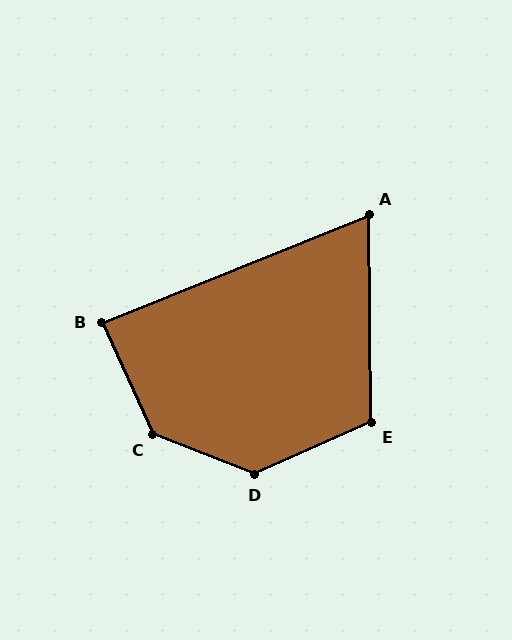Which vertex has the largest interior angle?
C, at approximately 136 degrees.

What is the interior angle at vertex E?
Approximately 113 degrees (obtuse).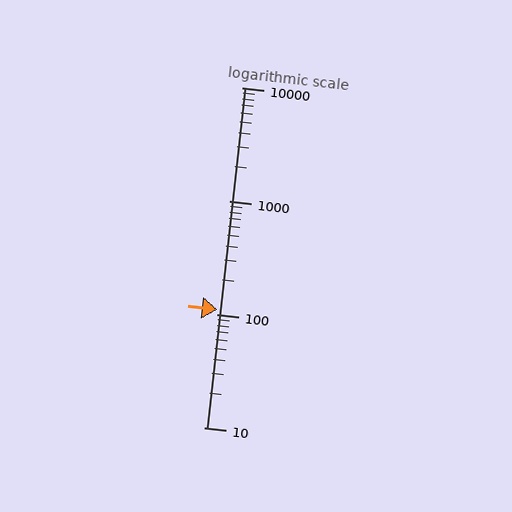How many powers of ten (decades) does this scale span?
The scale spans 3 decades, from 10 to 10000.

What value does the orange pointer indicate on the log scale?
The pointer indicates approximately 110.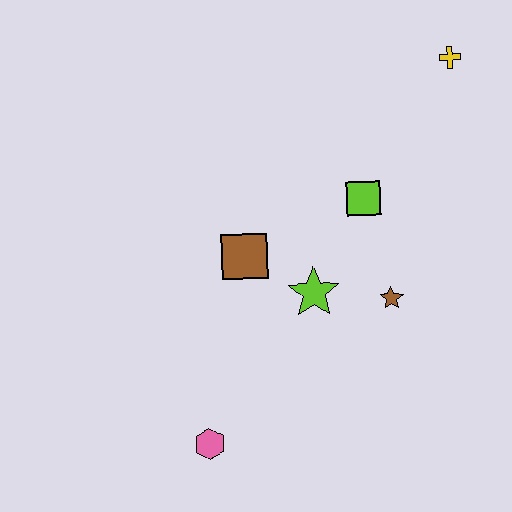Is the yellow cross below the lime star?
No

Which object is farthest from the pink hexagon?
The yellow cross is farthest from the pink hexagon.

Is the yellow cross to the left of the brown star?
No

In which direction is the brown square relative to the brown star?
The brown square is to the left of the brown star.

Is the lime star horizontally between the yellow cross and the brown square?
Yes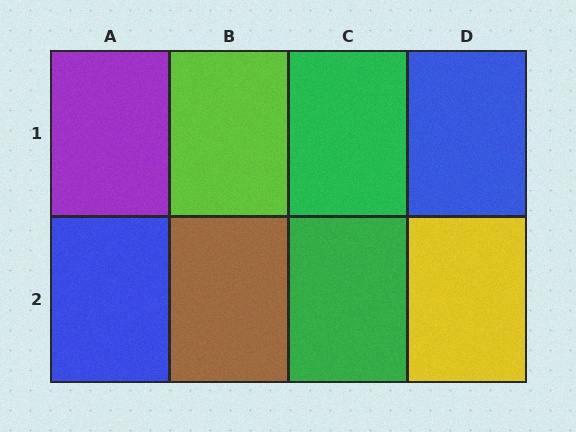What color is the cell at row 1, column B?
Lime.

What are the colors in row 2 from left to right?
Blue, brown, green, yellow.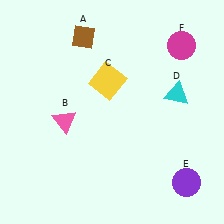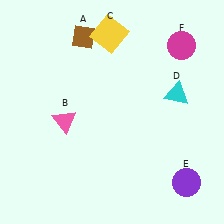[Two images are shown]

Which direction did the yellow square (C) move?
The yellow square (C) moved up.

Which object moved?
The yellow square (C) moved up.